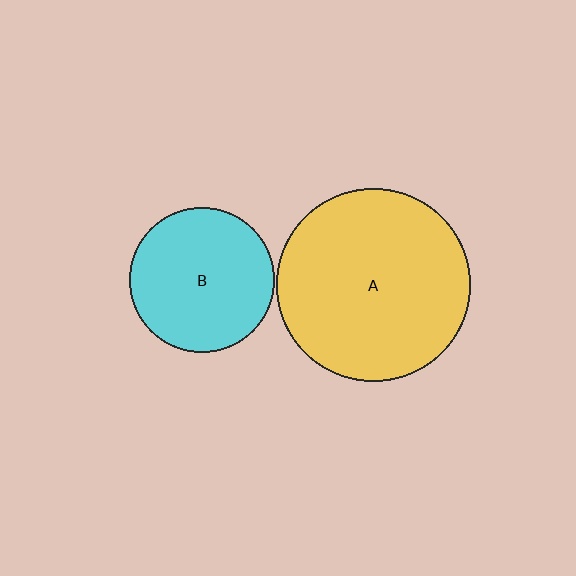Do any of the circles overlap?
No, none of the circles overlap.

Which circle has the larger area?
Circle A (yellow).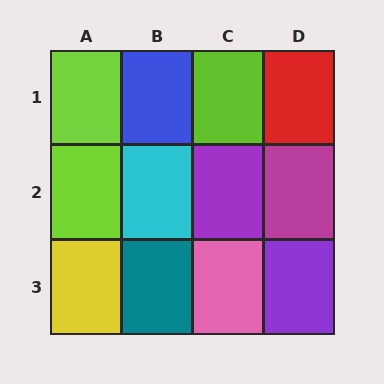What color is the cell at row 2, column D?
Magenta.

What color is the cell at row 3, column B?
Teal.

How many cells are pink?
1 cell is pink.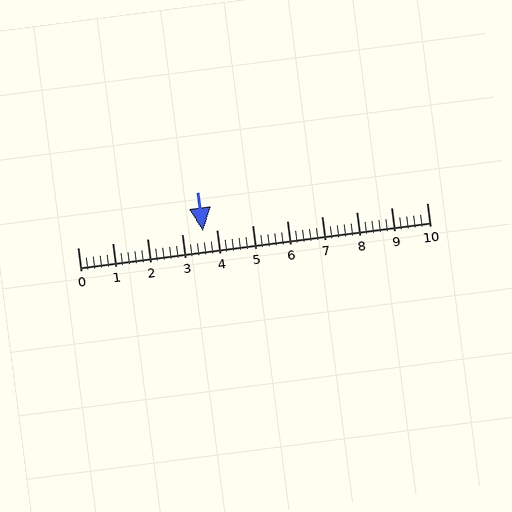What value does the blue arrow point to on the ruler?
The blue arrow points to approximately 3.6.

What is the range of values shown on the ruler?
The ruler shows values from 0 to 10.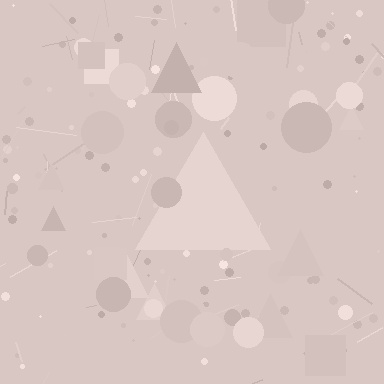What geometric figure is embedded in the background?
A triangle is embedded in the background.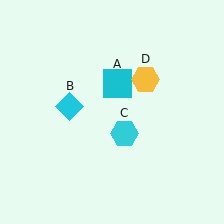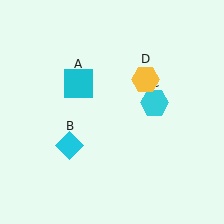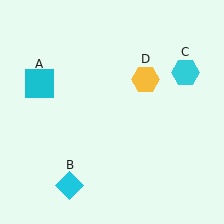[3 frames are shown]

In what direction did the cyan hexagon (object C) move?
The cyan hexagon (object C) moved up and to the right.